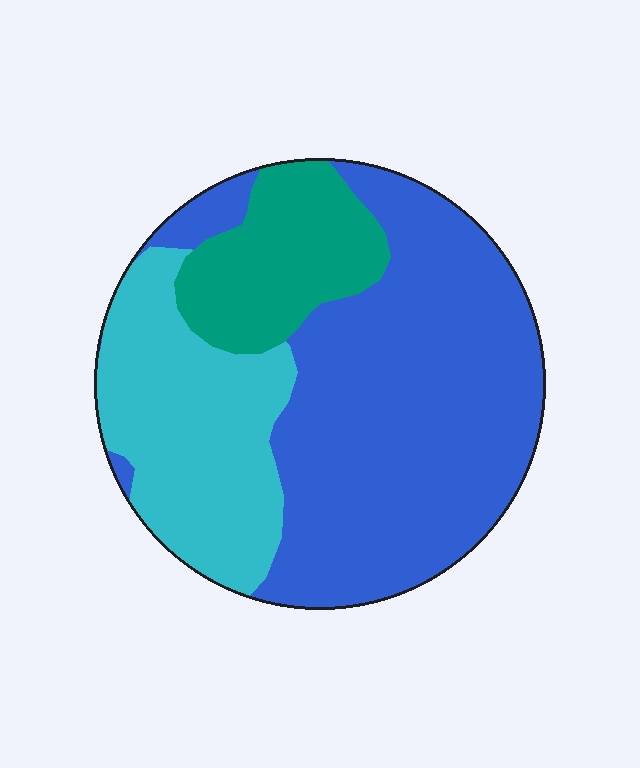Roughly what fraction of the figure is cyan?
Cyan takes up about one quarter (1/4) of the figure.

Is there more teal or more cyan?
Cyan.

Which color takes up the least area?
Teal, at roughly 15%.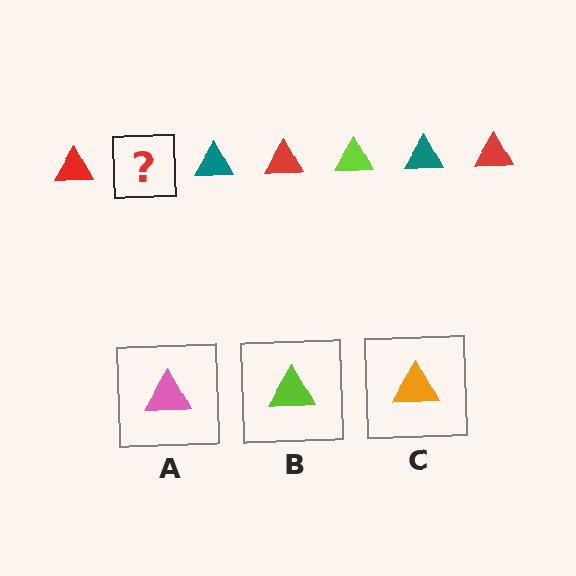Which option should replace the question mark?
Option B.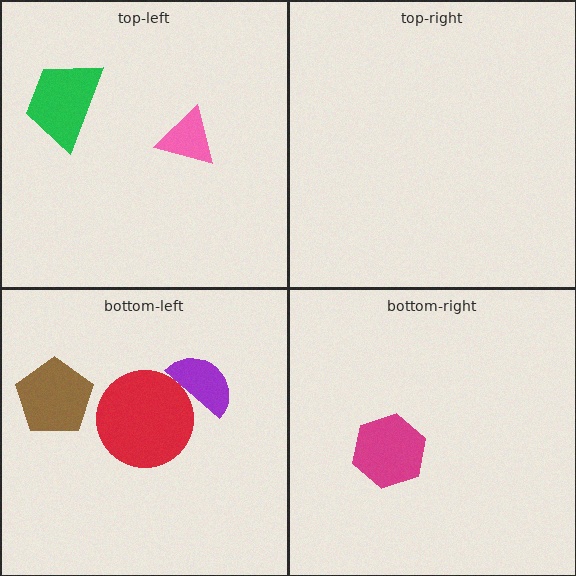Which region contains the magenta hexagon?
The bottom-right region.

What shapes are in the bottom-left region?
The brown pentagon, the purple semicircle, the red circle.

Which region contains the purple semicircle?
The bottom-left region.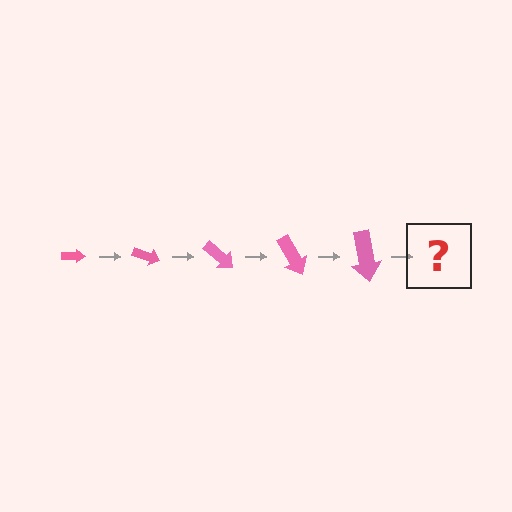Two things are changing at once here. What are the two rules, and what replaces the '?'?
The two rules are that the arrow grows larger each step and it rotates 20 degrees each step. The '?' should be an arrow, larger than the previous one and rotated 100 degrees from the start.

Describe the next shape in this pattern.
It should be an arrow, larger than the previous one and rotated 100 degrees from the start.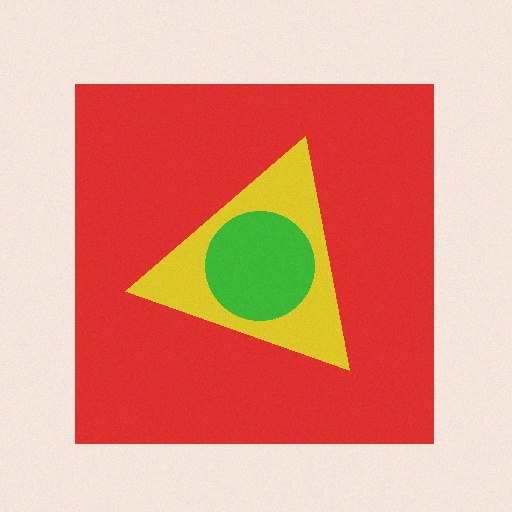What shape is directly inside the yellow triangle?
The green circle.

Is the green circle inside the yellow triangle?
Yes.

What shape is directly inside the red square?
The yellow triangle.